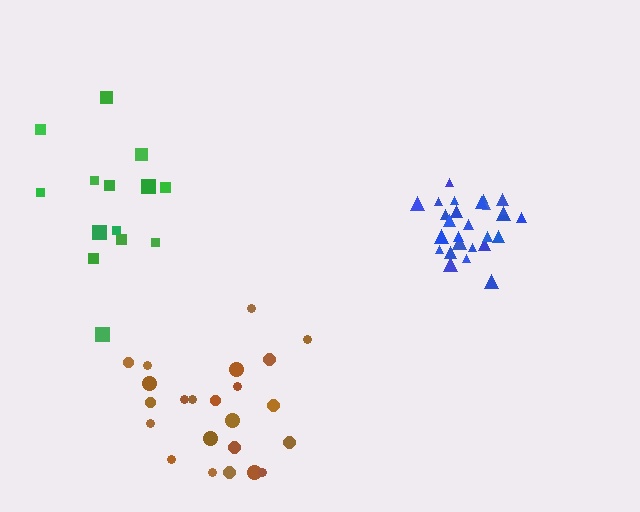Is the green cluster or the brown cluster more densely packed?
Brown.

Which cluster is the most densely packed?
Blue.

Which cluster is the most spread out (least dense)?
Green.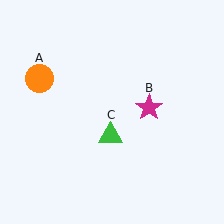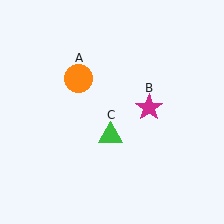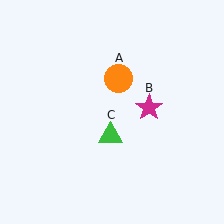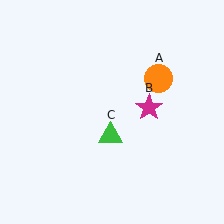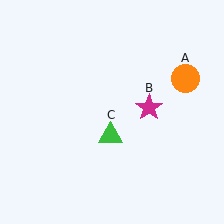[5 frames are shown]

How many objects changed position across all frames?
1 object changed position: orange circle (object A).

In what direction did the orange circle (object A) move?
The orange circle (object A) moved right.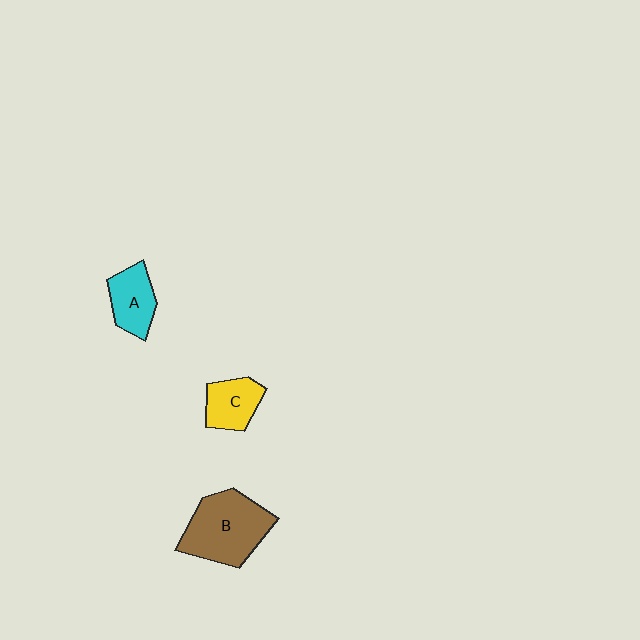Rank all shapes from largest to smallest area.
From largest to smallest: B (brown), A (cyan), C (yellow).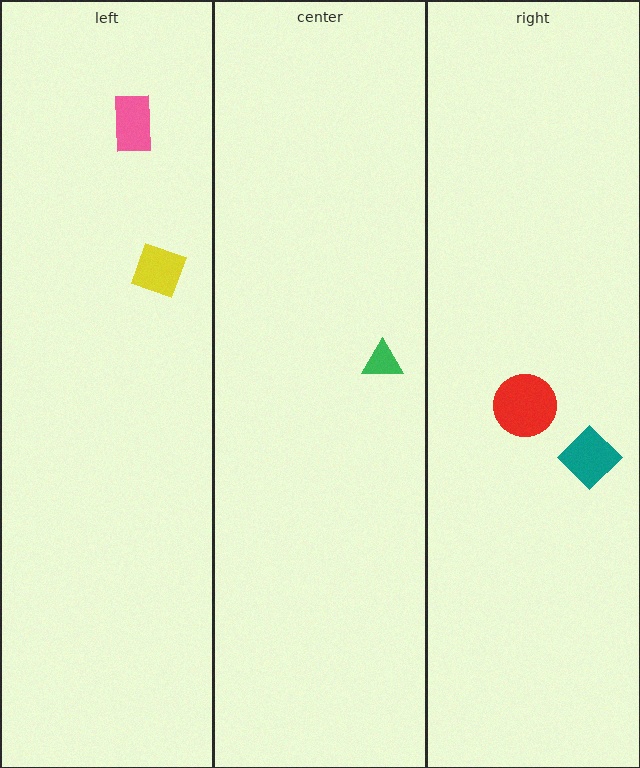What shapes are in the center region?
The green triangle.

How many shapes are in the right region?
2.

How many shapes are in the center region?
1.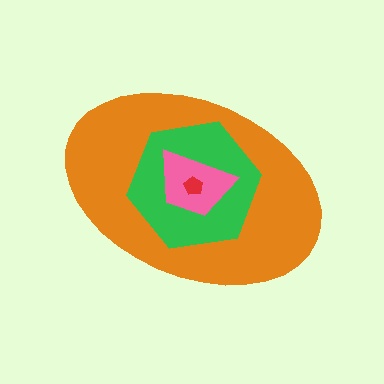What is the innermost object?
The red pentagon.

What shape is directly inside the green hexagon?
The pink trapezoid.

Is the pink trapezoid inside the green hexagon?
Yes.